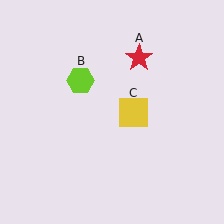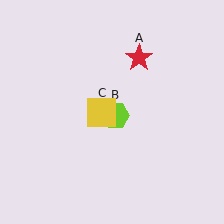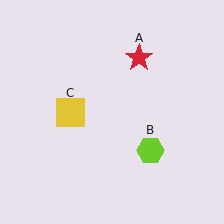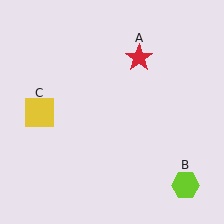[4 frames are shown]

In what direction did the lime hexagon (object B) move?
The lime hexagon (object B) moved down and to the right.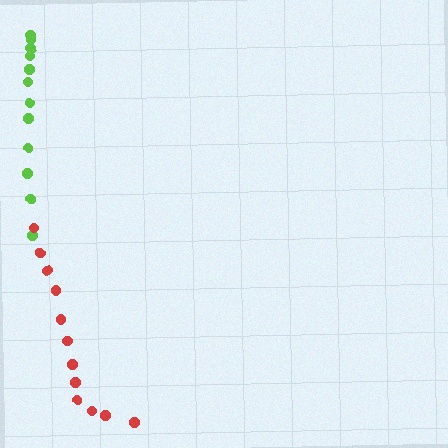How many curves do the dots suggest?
There are 2 distinct paths.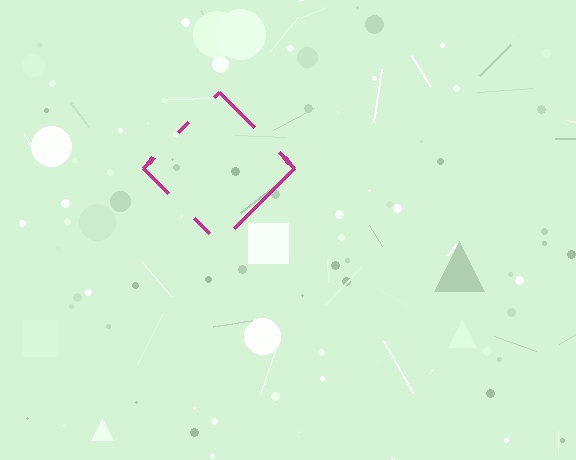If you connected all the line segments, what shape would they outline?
They would outline a diamond.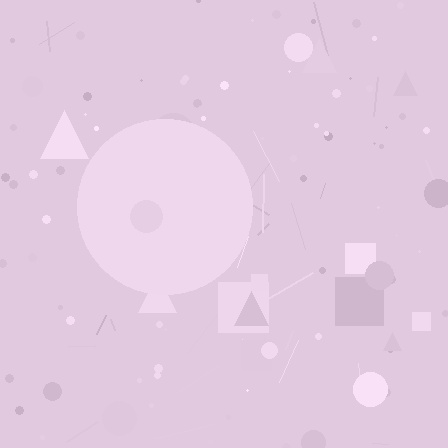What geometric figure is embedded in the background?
A circle is embedded in the background.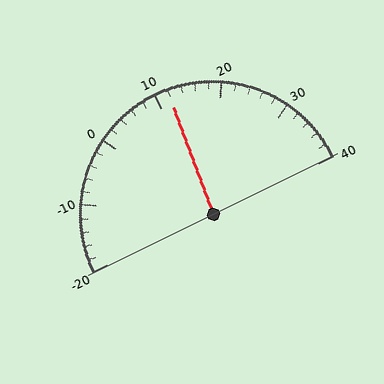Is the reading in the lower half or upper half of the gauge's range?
The reading is in the upper half of the range (-20 to 40).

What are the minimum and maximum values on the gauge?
The gauge ranges from -20 to 40.